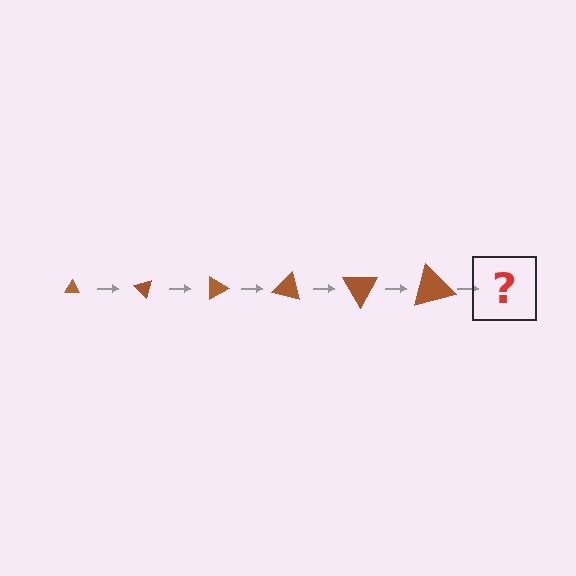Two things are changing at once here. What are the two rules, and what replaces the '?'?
The two rules are that the triangle grows larger each step and it rotates 45 degrees each step. The '?' should be a triangle, larger than the previous one and rotated 270 degrees from the start.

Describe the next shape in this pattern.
It should be a triangle, larger than the previous one and rotated 270 degrees from the start.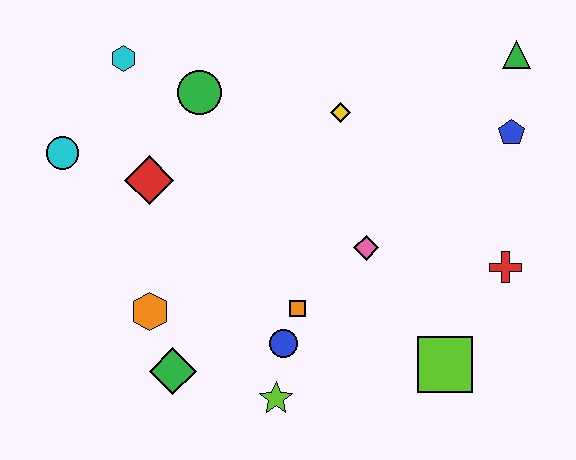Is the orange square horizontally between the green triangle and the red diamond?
Yes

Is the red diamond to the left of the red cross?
Yes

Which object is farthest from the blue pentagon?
The cyan circle is farthest from the blue pentagon.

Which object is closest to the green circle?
The cyan hexagon is closest to the green circle.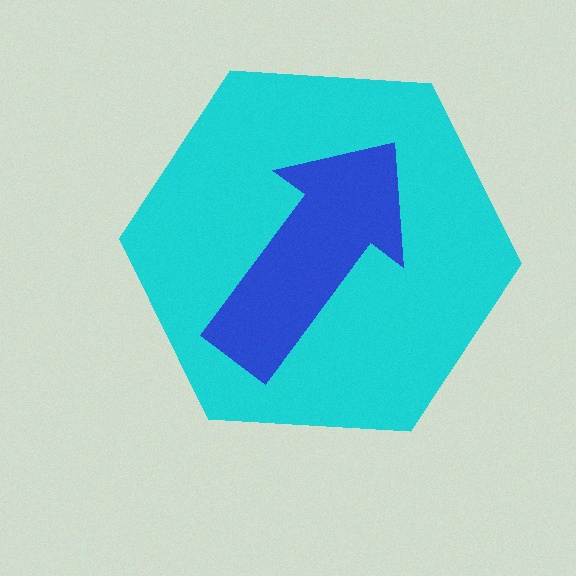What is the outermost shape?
The cyan hexagon.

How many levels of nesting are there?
2.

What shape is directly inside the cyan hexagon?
The blue arrow.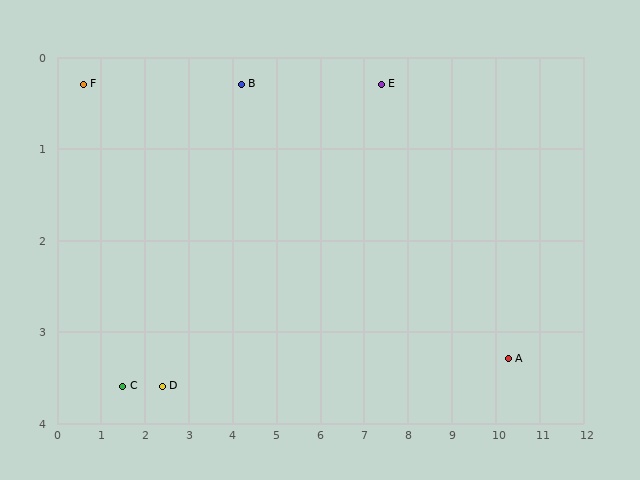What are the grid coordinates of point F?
Point F is at approximately (0.6, 0.3).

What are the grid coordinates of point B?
Point B is at approximately (4.2, 0.3).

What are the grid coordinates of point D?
Point D is at approximately (2.4, 3.6).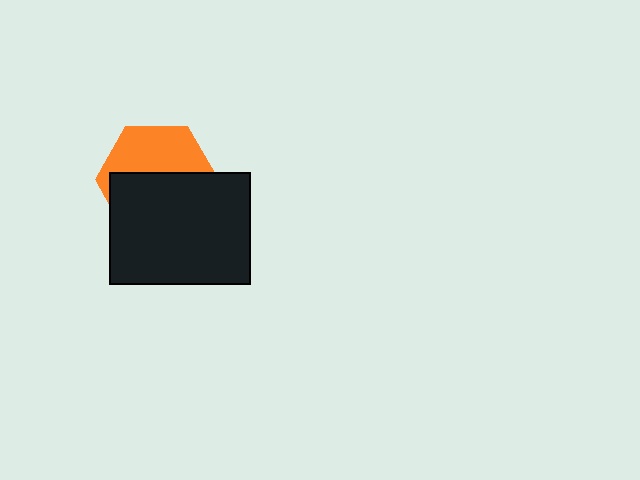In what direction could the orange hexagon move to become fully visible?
The orange hexagon could move up. That would shift it out from behind the black rectangle entirely.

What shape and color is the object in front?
The object in front is a black rectangle.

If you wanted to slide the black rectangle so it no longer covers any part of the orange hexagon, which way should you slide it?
Slide it down — that is the most direct way to separate the two shapes.